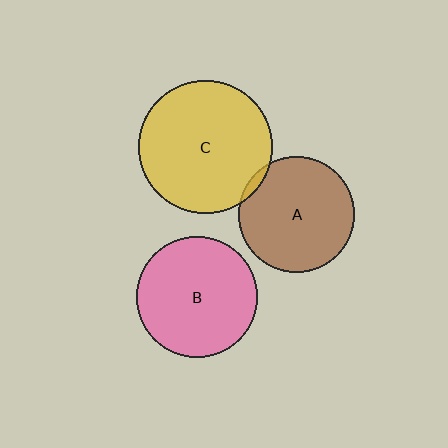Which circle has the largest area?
Circle C (yellow).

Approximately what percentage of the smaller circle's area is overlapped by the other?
Approximately 5%.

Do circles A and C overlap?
Yes.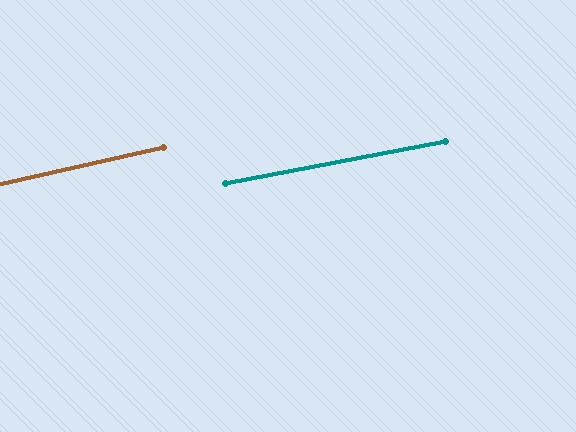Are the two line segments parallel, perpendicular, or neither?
Parallel — their directions differ by only 1.9°.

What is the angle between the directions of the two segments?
Approximately 2 degrees.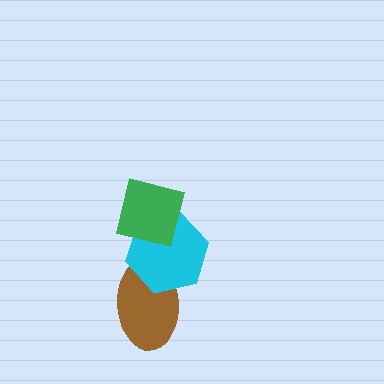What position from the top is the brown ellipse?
The brown ellipse is 3rd from the top.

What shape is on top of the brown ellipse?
The cyan hexagon is on top of the brown ellipse.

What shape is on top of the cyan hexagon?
The green square is on top of the cyan hexagon.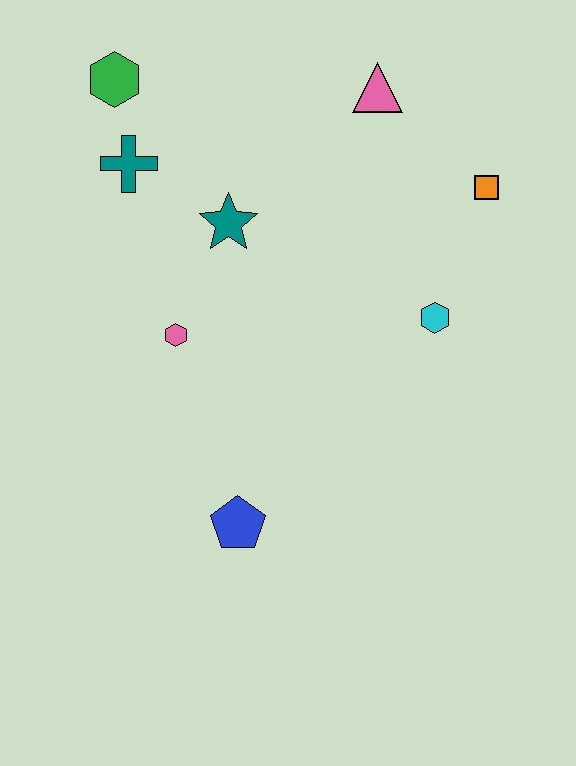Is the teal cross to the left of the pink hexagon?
Yes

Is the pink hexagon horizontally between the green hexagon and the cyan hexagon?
Yes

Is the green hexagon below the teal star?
No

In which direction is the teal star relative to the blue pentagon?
The teal star is above the blue pentagon.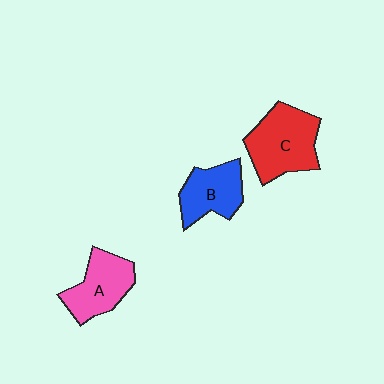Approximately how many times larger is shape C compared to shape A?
Approximately 1.3 times.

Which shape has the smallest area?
Shape B (blue).